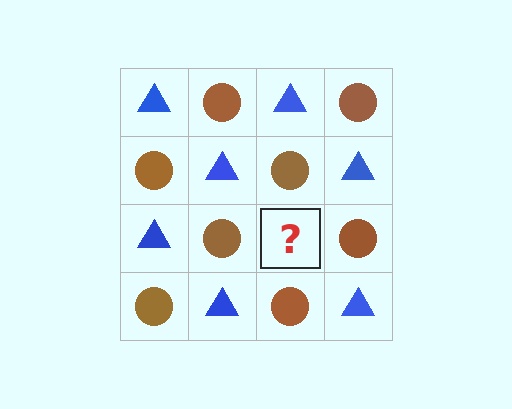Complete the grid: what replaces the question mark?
The question mark should be replaced with a blue triangle.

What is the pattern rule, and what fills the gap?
The rule is that it alternates blue triangle and brown circle in a checkerboard pattern. The gap should be filled with a blue triangle.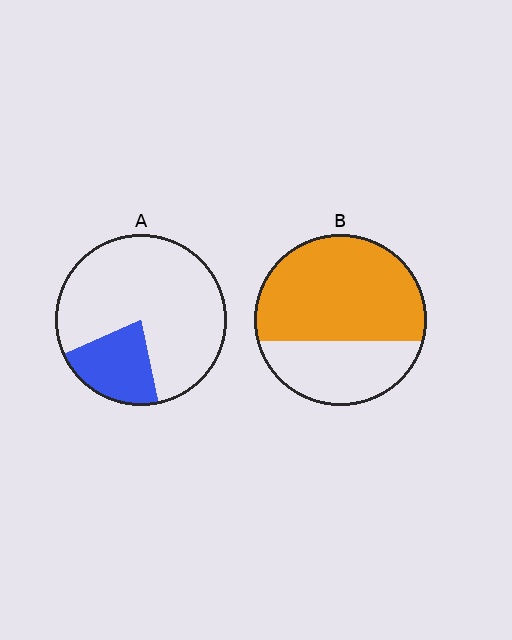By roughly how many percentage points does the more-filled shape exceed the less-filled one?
By roughly 45 percentage points (B over A).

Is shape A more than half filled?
No.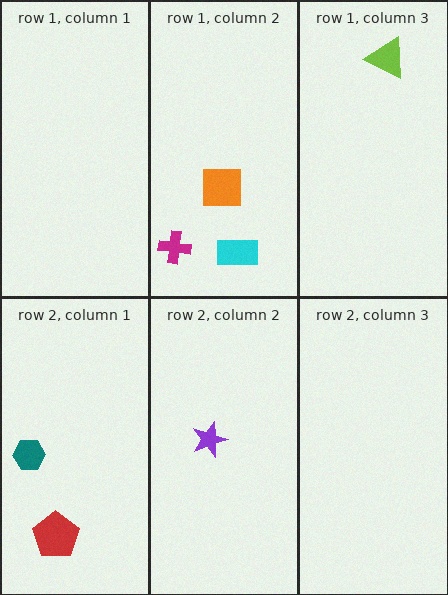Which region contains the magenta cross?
The row 1, column 2 region.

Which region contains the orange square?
The row 1, column 2 region.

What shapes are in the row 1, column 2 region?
The magenta cross, the orange square, the cyan rectangle.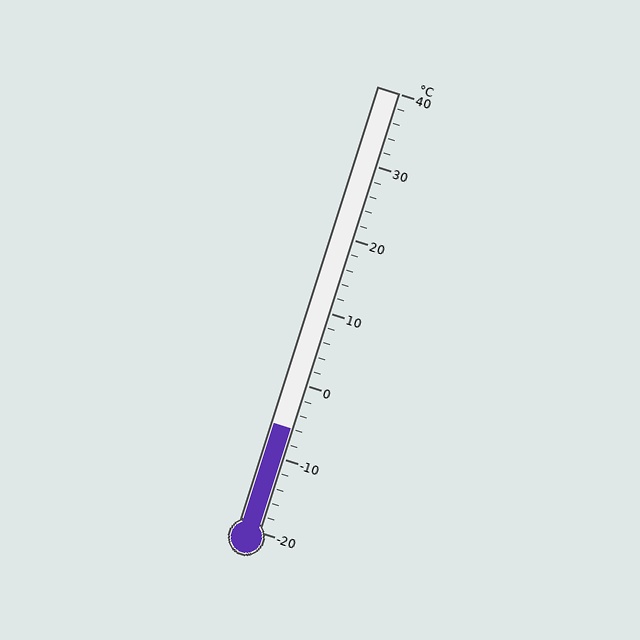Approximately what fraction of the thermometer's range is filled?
The thermometer is filled to approximately 25% of its range.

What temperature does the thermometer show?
The thermometer shows approximately -6°C.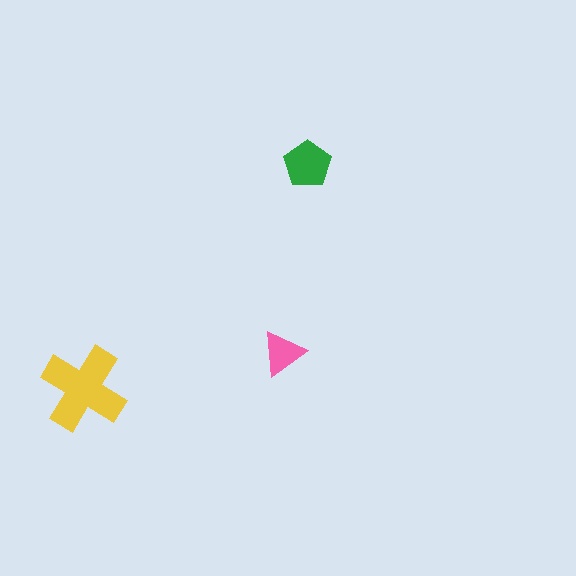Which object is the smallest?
The pink triangle.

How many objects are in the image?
There are 3 objects in the image.